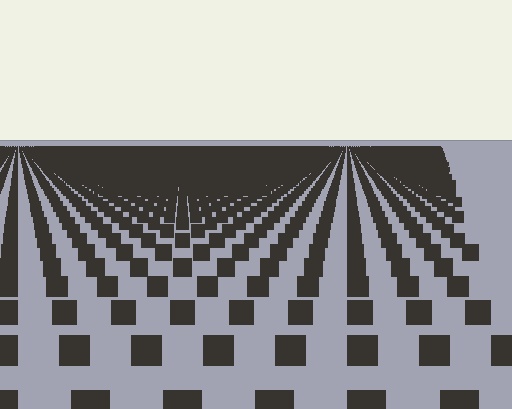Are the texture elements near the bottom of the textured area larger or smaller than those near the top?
Larger. Near the bottom, elements are closer to the viewer and appear at a bigger on-screen size.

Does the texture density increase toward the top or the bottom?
Density increases toward the top.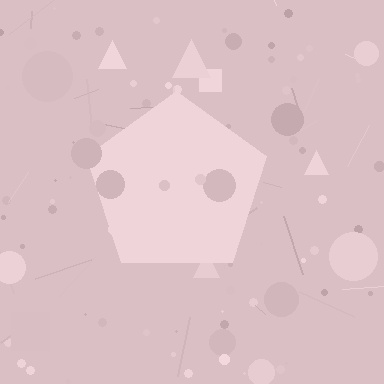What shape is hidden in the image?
A pentagon is hidden in the image.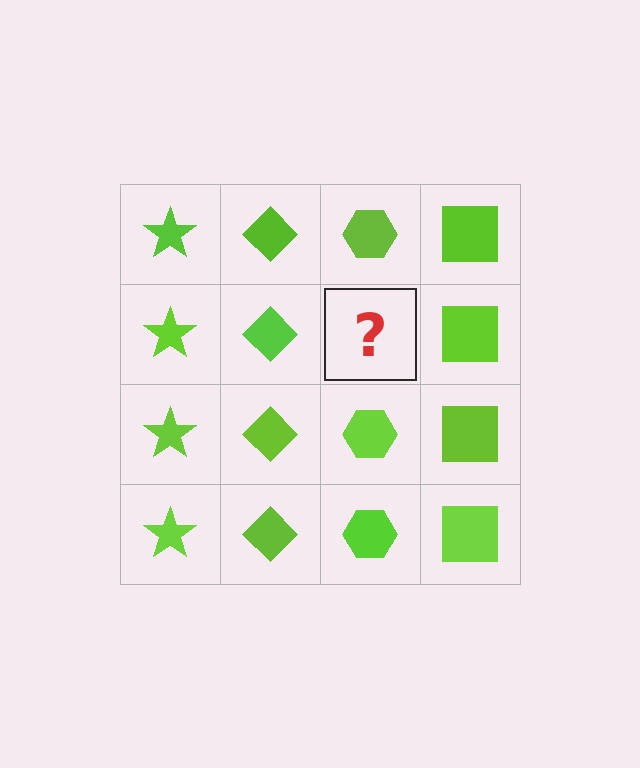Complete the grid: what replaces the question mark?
The question mark should be replaced with a lime hexagon.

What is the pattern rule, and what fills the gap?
The rule is that each column has a consistent shape. The gap should be filled with a lime hexagon.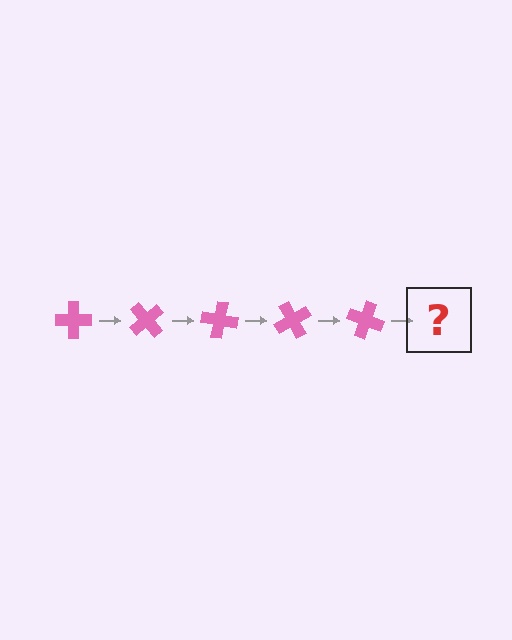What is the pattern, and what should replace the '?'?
The pattern is that the cross rotates 50 degrees each step. The '?' should be a pink cross rotated 250 degrees.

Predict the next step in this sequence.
The next step is a pink cross rotated 250 degrees.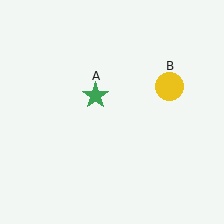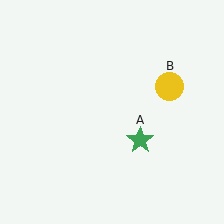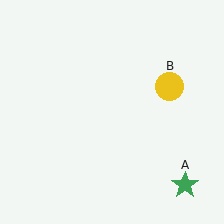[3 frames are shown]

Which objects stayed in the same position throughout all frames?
Yellow circle (object B) remained stationary.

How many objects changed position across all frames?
1 object changed position: green star (object A).